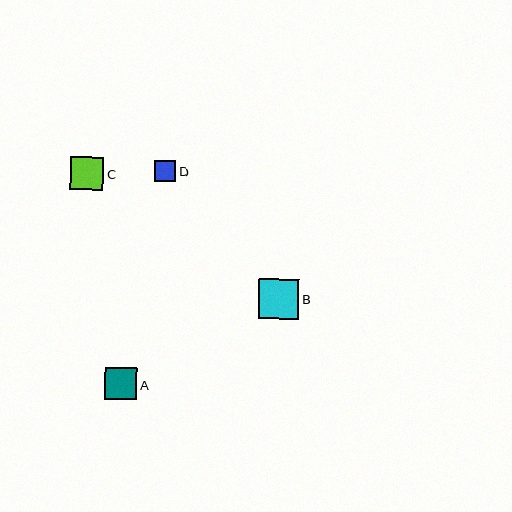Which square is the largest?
Square B is the largest with a size of approximately 40 pixels.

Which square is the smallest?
Square D is the smallest with a size of approximately 21 pixels.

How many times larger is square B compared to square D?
Square B is approximately 1.9 times the size of square D.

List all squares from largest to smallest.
From largest to smallest: B, C, A, D.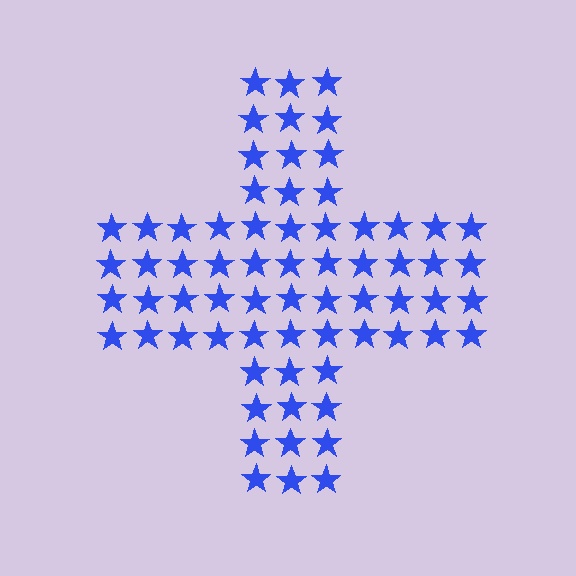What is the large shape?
The large shape is a cross.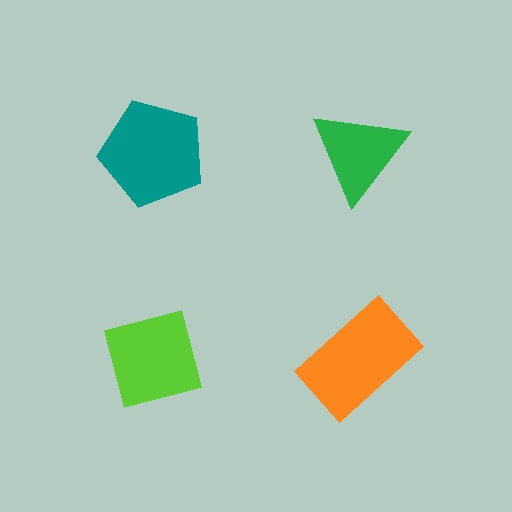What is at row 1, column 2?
A green triangle.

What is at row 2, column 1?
A lime square.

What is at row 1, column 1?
A teal pentagon.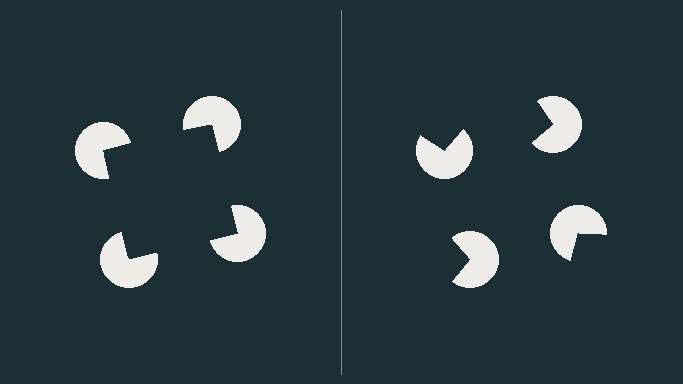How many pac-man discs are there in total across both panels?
8 — 4 on each side.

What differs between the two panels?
The pac-man discs are positioned identically on both sides; only the wedge orientations differ. On the left they align to a square; on the right they are misaligned.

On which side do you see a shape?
An illusory square appears on the left side. On the right side the wedge cuts are rotated, so no coherent shape forms.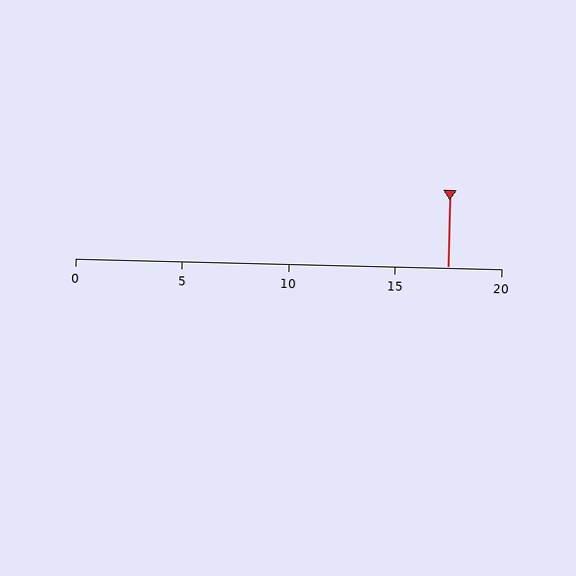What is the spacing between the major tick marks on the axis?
The major ticks are spaced 5 apart.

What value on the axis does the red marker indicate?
The marker indicates approximately 17.5.